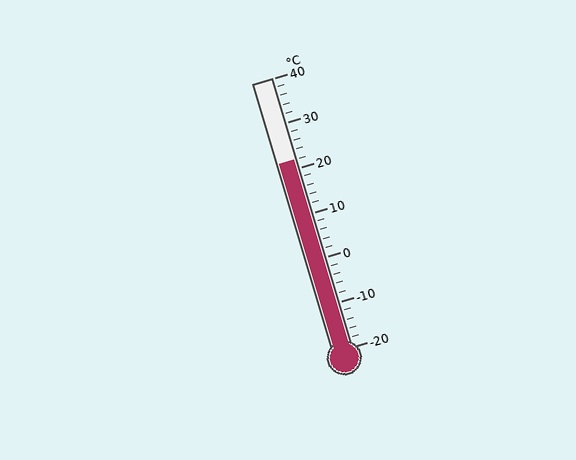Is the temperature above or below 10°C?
The temperature is above 10°C.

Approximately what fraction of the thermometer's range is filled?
The thermometer is filled to approximately 70% of its range.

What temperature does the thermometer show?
The thermometer shows approximately 22°C.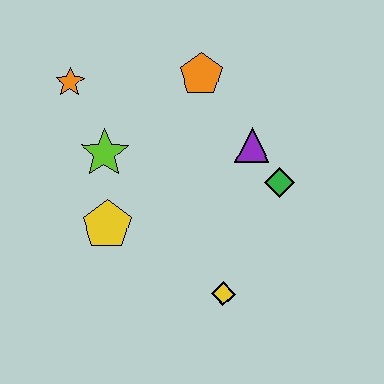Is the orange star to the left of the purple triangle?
Yes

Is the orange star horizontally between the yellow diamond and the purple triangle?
No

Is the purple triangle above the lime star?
Yes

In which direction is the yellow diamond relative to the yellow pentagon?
The yellow diamond is to the right of the yellow pentagon.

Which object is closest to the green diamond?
The purple triangle is closest to the green diamond.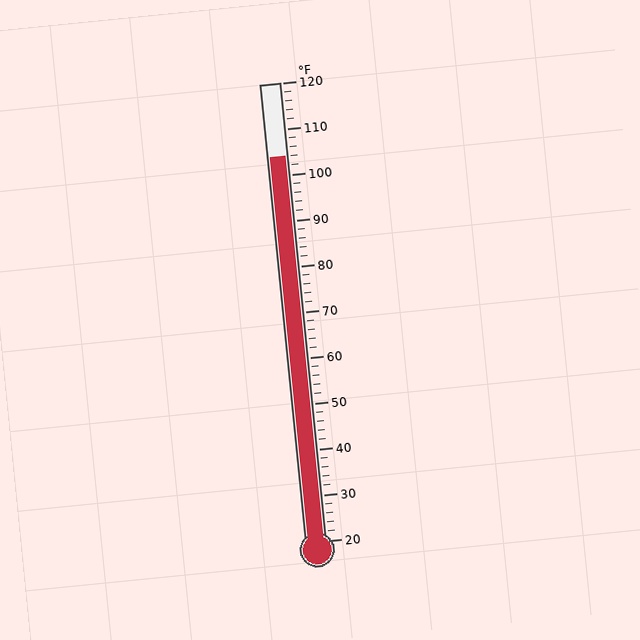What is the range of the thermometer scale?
The thermometer scale ranges from 20°F to 120°F.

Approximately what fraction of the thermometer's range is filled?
The thermometer is filled to approximately 85% of its range.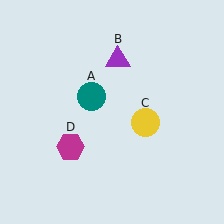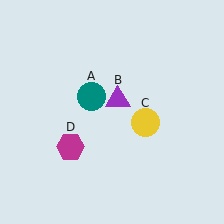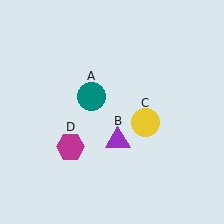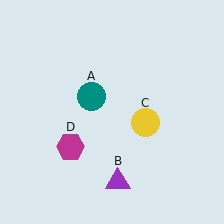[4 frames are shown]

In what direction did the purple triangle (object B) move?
The purple triangle (object B) moved down.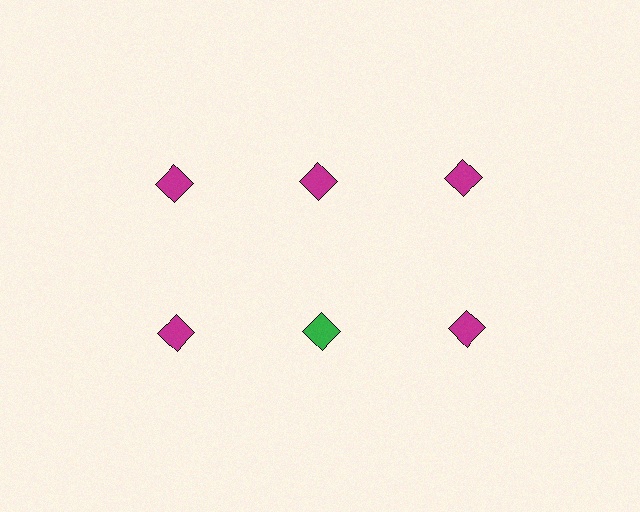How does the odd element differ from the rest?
It has a different color: green instead of magenta.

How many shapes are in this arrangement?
There are 6 shapes arranged in a grid pattern.